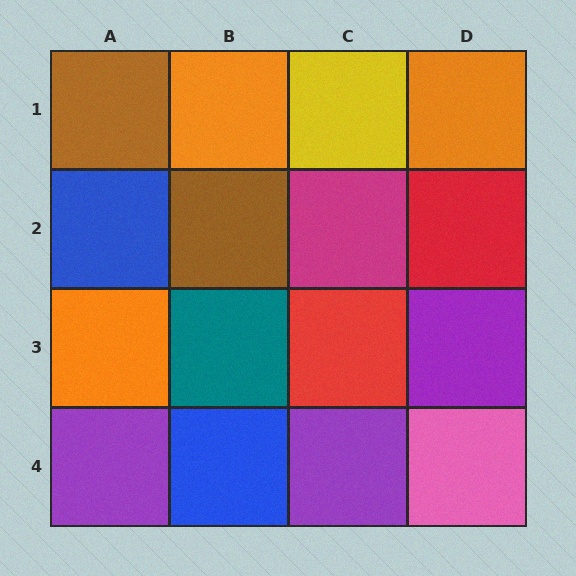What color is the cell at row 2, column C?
Magenta.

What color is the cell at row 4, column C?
Purple.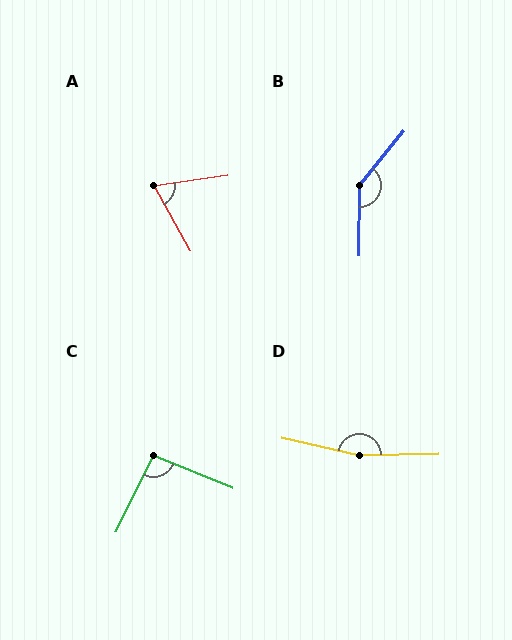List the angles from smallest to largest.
A (69°), C (94°), B (140°), D (166°).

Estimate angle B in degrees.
Approximately 140 degrees.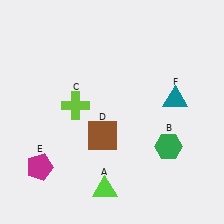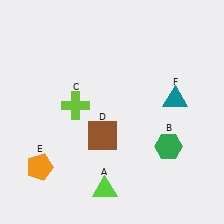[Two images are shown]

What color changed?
The pentagon (E) changed from magenta in Image 1 to orange in Image 2.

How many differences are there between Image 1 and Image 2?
There is 1 difference between the two images.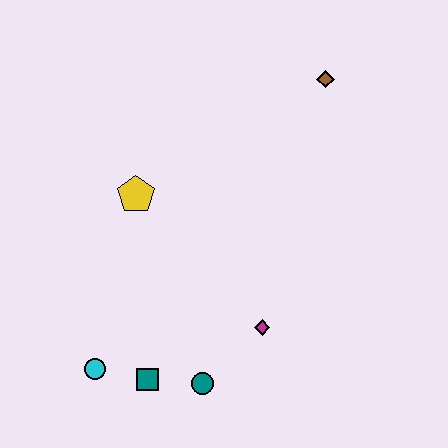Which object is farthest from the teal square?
The brown diamond is farthest from the teal square.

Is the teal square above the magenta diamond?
No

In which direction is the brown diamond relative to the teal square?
The brown diamond is above the teal square.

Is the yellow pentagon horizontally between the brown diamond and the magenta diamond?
No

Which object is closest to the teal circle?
The teal square is closest to the teal circle.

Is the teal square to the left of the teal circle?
Yes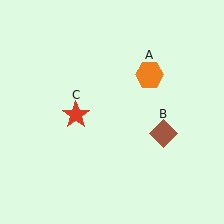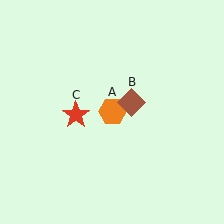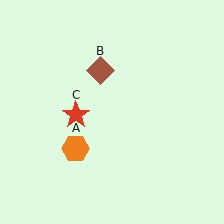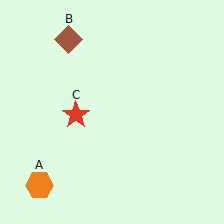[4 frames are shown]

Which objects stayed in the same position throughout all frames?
Red star (object C) remained stationary.